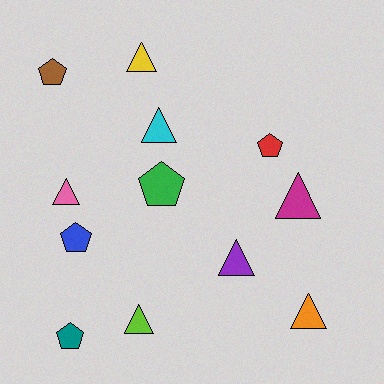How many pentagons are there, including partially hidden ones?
There are 5 pentagons.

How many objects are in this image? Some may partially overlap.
There are 12 objects.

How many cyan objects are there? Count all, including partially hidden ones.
There is 1 cyan object.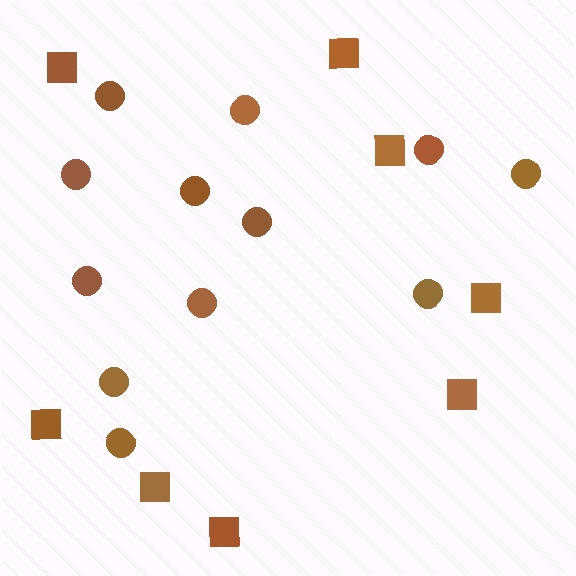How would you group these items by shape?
There are 2 groups: one group of circles (12) and one group of squares (8).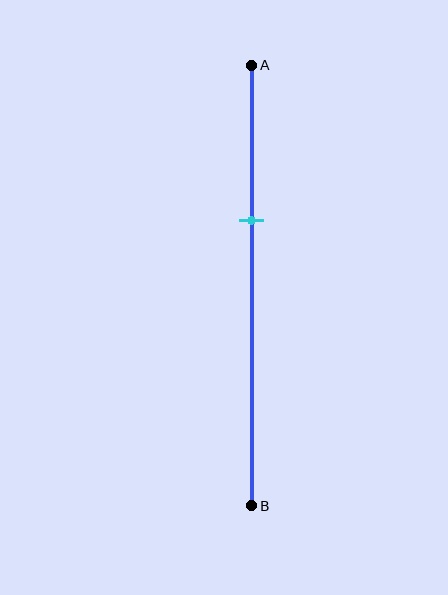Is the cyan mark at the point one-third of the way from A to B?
Yes, the mark is approximately at the one-third point.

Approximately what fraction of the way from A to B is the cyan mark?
The cyan mark is approximately 35% of the way from A to B.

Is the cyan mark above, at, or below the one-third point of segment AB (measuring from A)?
The cyan mark is approximately at the one-third point of segment AB.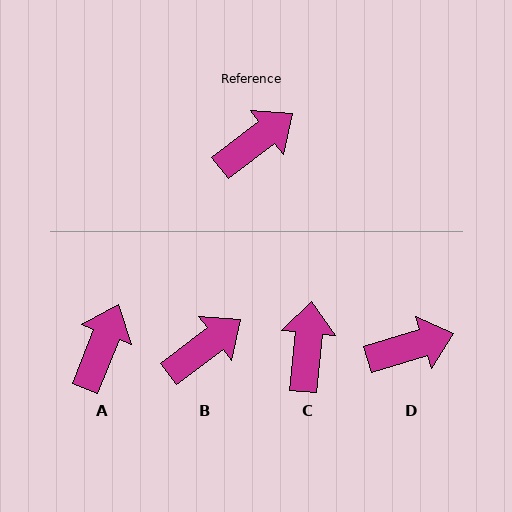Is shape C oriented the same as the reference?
No, it is off by about 48 degrees.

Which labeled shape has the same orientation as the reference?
B.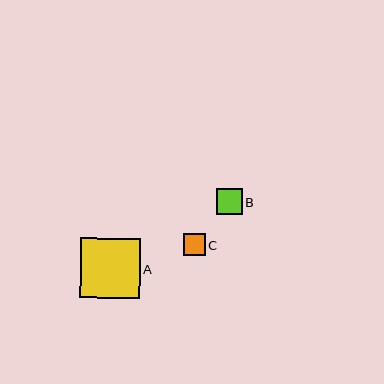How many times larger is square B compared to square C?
Square B is approximately 1.2 times the size of square C.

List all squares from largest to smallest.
From largest to smallest: A, B, C.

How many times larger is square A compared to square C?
Square A is approximately 2.7 times the size of square C.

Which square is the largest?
Square A is the largest with a size of approximately 60 pixels.